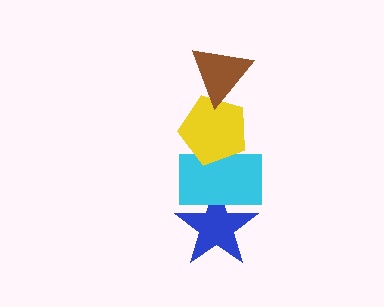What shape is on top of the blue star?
The cyan rectangle is on top of the blue star.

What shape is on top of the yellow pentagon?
The brown triangle is on top of the yellow pentagon.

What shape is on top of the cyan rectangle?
The yellow pentagon is on top of the cyan rectangle.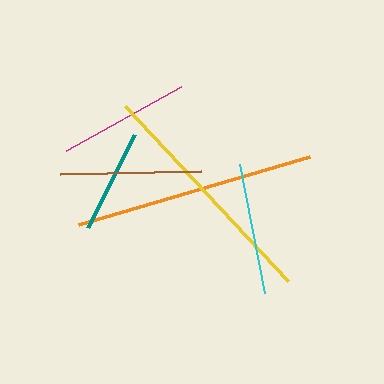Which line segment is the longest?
The orange line is the longest at approximately 242 pixels.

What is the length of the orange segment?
The orange segment is approximately 242 pixels long.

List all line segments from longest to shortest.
From longest to shortest: orange, yellow, brown, magenta, cyan, teal.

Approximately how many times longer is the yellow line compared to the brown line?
The yellow line is approximately 1.7 times the length of the brown line.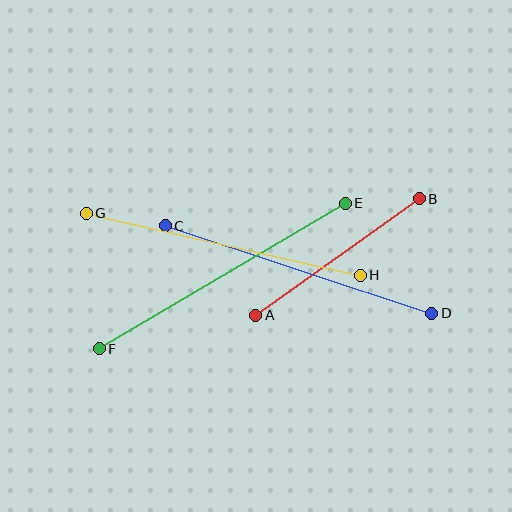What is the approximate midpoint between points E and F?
The midpoint is at approximately (222, 276) pixels.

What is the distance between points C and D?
The distance is approximately 280 pixels.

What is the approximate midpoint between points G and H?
The midpoint is at approximately (223, 244) pixels.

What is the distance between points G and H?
The distance is approximately 281 pixels.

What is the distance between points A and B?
The distance is approximately 201 pixels.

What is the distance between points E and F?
The distance is approximately 286 pixels.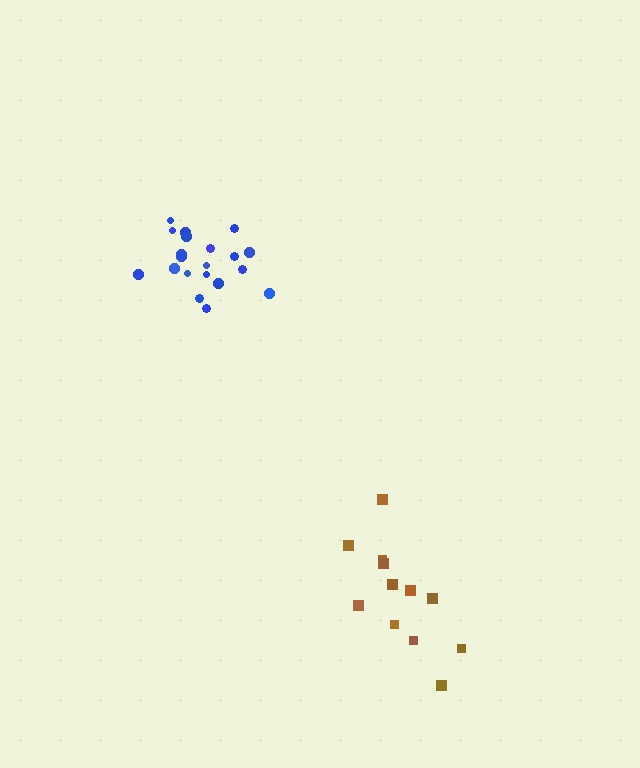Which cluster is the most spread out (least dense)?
Brown.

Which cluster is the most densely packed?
Blue.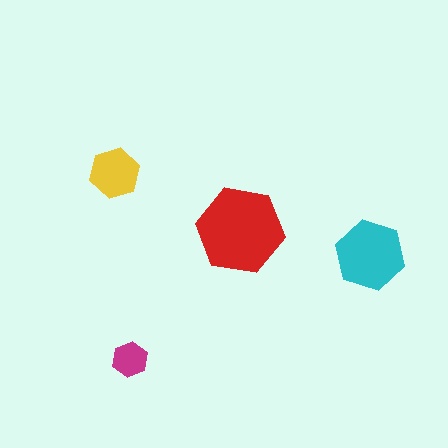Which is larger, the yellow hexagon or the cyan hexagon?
The cyan one.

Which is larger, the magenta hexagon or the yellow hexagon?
The yellow one.